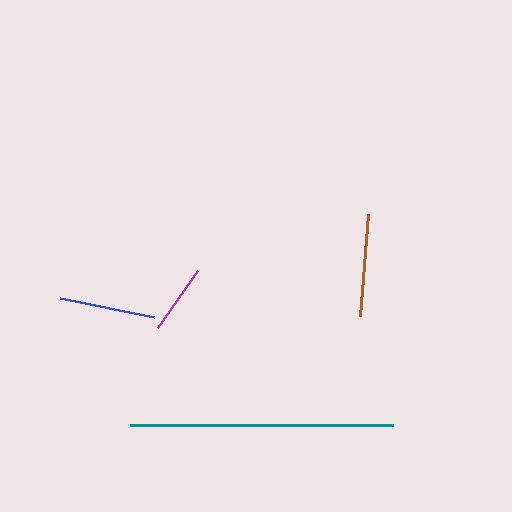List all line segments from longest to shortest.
From longest to shortest: teal, brown, blue, magenta.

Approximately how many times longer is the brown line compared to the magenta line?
The brown line is approximately 1.5 times the length of the magenta line.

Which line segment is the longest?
The teal line is the longest at approximately 263 pixels.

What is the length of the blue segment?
The blue segment is approximately 95 pixels long.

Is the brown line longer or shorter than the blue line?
The brown line is longer than the blue line.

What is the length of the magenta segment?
The magenta segment is approximately 69 pixels long.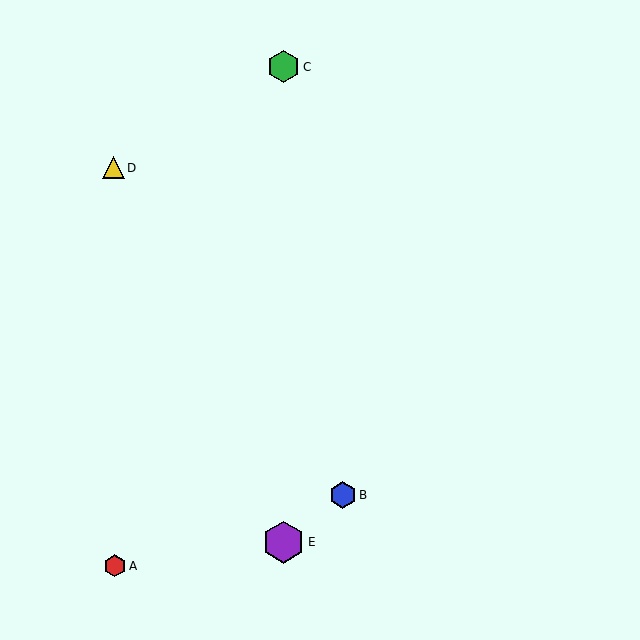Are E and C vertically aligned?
Yes, both are at x≈283.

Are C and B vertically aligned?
No, C is at x≈283 and B is at x≈343.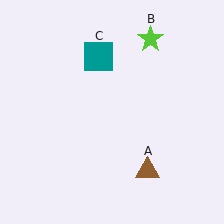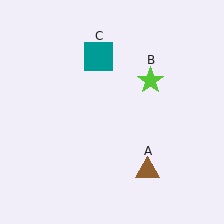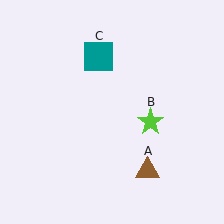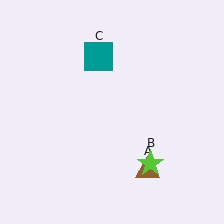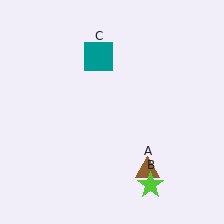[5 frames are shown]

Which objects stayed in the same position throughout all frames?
Brown triangle (object A) and teal square (object C) remained stationary.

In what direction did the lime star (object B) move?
The lime star (object B) moved down.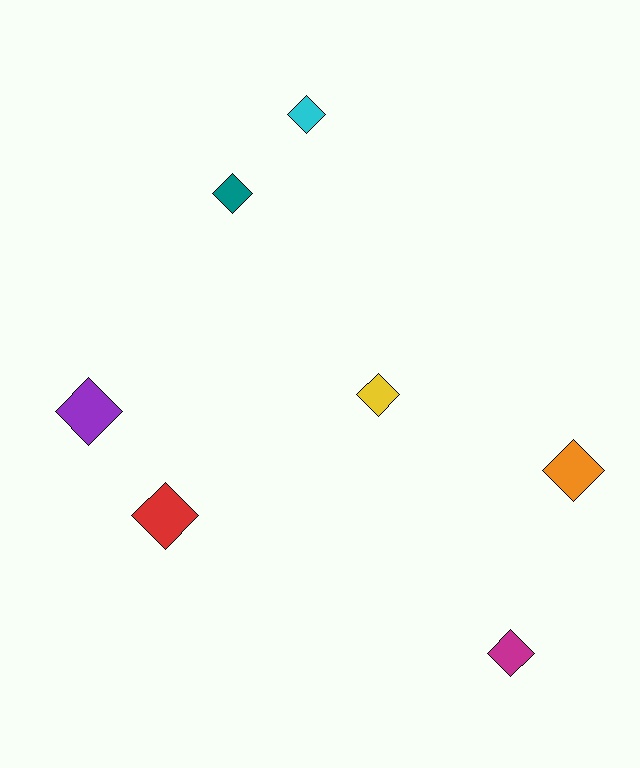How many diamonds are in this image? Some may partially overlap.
There are 7 diamonds.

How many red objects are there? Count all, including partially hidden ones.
There is 1 red object.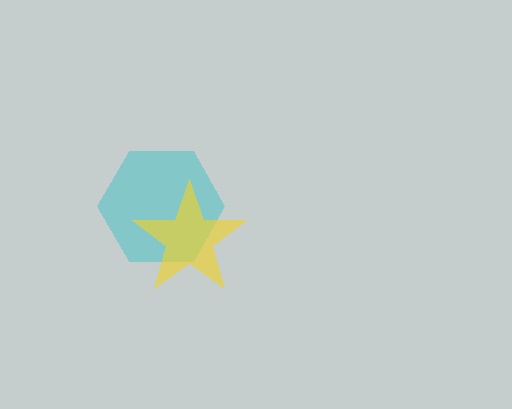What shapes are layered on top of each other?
The layered shapes are: a cyan hexagon, a yellow star.